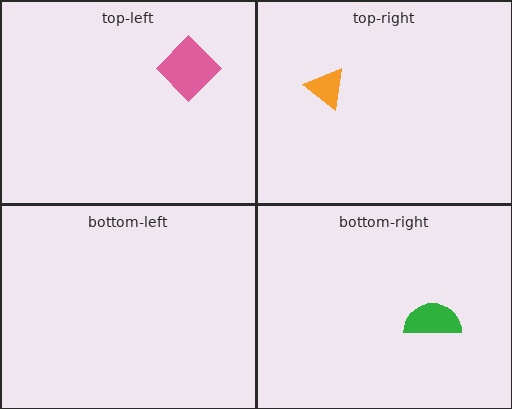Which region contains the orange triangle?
The top-right region.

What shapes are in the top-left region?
The pink diamond.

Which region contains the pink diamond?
The top-left region.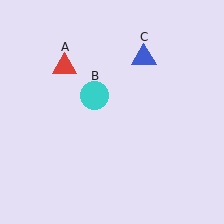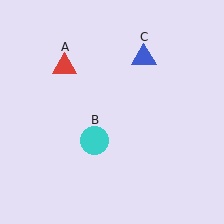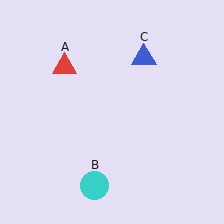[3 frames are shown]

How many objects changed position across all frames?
1 object changed position: cyan circle (object B).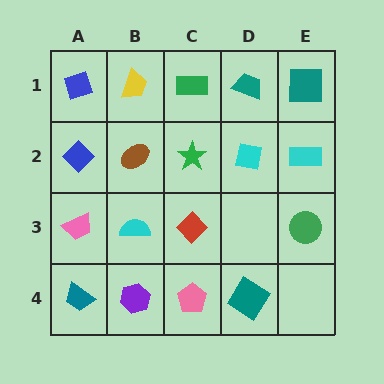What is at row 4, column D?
A teal diamond.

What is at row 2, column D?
A cyan square.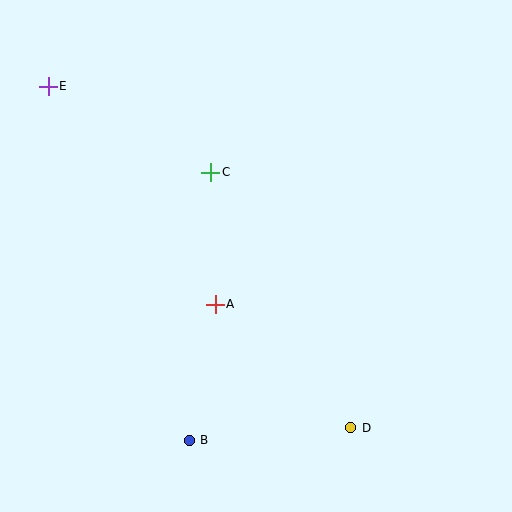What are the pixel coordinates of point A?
Point A is at (215, 304).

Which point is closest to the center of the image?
Point A at (215, 304) is closest to the center.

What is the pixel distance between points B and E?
The distance between B and E is 381 pixels.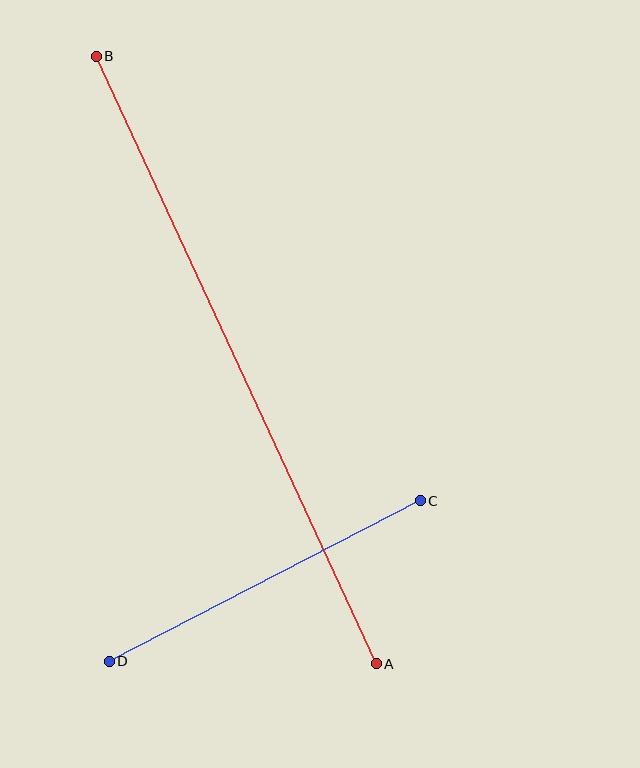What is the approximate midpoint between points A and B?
The midpoint is at approximately (236, 360) pixels.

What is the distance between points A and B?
The distance is approximately 669 pixels.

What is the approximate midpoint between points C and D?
The midpoint is at approximately (265, 581) pixels.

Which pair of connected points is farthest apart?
Points A and B are farthest apart.